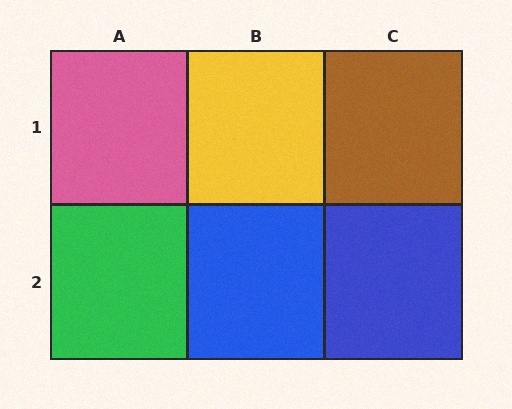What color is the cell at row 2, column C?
Blue.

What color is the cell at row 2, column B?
Blue.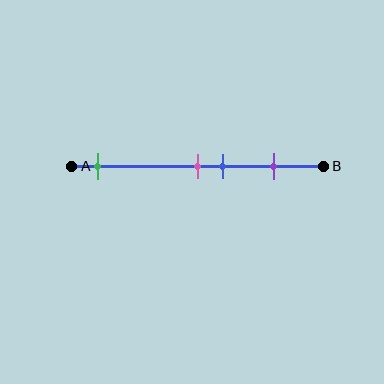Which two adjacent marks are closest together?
The pink and blue marks are the closest adjacent pair.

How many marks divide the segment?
There are 4 marks dividing the segment.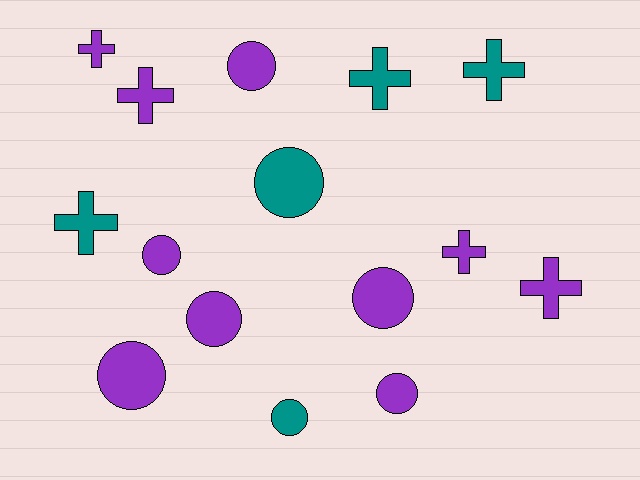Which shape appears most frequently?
Circle, with 8 objects.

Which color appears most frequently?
Purple, with 10 objects.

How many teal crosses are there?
There are 3 teal crosses.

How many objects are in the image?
There are 15 objects.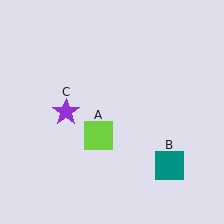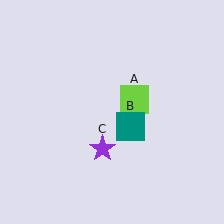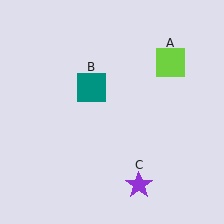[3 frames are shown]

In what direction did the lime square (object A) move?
The lime square (object A) moved up and to the right.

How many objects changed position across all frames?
3 objects changed position: lime square (object A), teal square (object B), purple star (object C).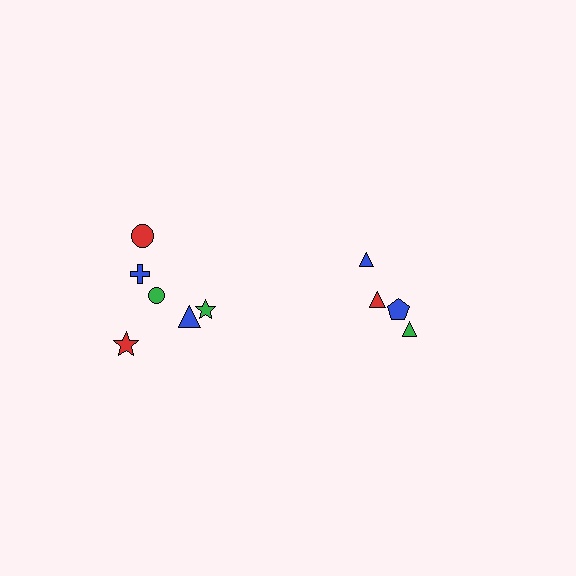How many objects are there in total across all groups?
There are 10 objects.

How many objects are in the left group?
There are 6 objects.